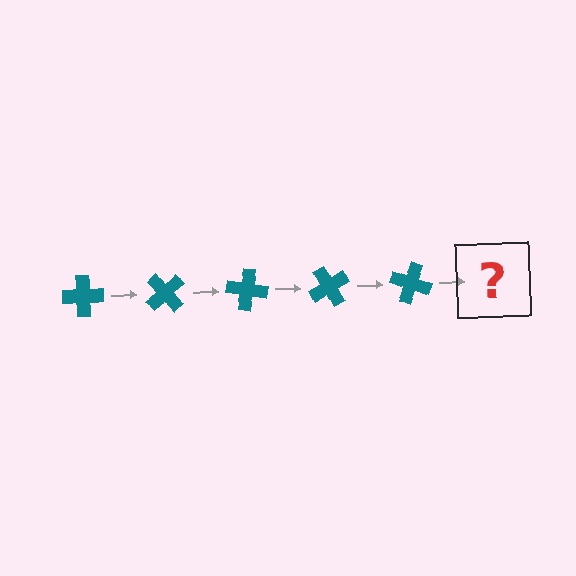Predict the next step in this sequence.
The next step is a teal cross rotated 250 degrees.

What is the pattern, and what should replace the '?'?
The pattern is that the cross rotates 50 degrees each step. The '?' should be a teal cross rotated 250 degrees.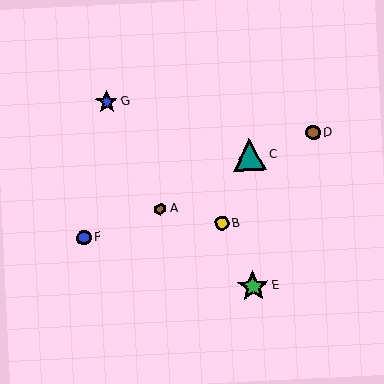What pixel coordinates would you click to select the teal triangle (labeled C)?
Click at (250, 155) to select the teal triangle C.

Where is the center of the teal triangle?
The center of the teal triangle is at (250, 155).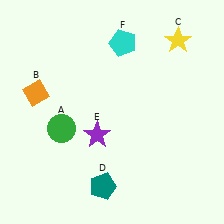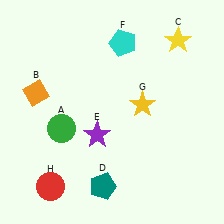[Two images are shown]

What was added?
A yellow star (G), a red circle (H) were added in Image 2.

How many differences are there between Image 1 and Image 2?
There are 2 differences between the two images.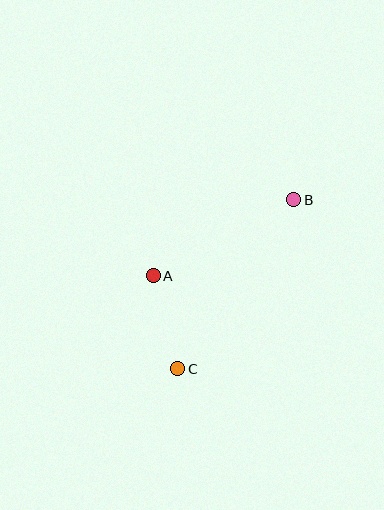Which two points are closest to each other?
Points A and C are closest to each other.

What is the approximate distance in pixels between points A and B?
The distance between A and B is approximately 159 pixels.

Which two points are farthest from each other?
Points B and C are farthest from each other.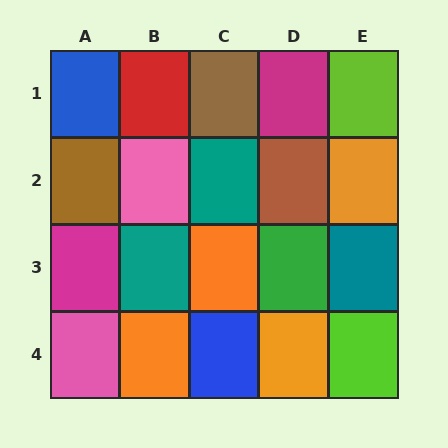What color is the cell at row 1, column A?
Blue.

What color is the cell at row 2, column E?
Orange.